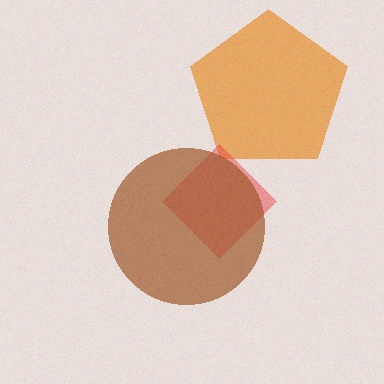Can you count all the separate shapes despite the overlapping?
Yes, there are 3 separate shapes.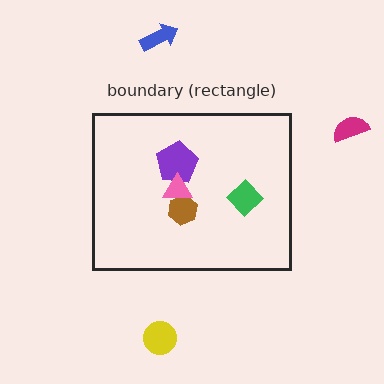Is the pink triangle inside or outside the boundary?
Inside.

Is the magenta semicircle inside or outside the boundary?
Outside.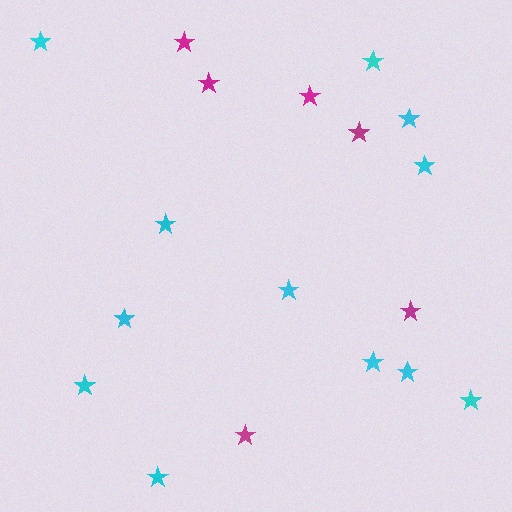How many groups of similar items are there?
There are 2 groups: one group of magenta stars (6) and one group of cyan stars (12).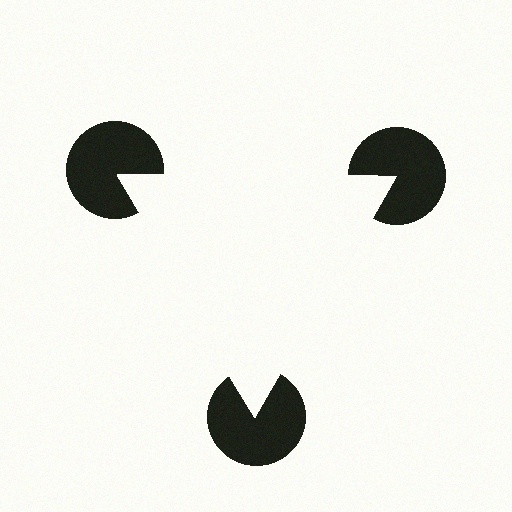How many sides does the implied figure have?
3 sides.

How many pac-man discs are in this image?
There are 3 — one at each vertex of the illusory triangle.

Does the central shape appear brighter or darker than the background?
It typically appears slightly brighter than the background, even though no actual brightness change is drawn.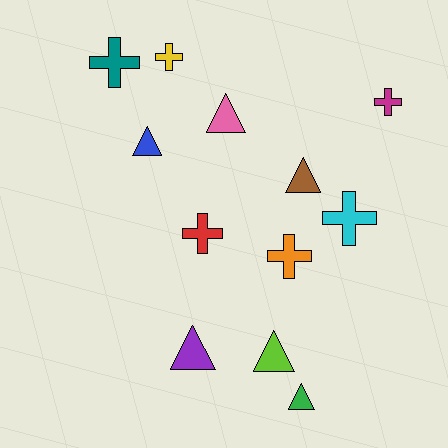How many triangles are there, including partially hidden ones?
There are 6 triangles.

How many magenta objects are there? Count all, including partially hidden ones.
There is 1 magenta object.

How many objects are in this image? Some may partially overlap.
There are 12 objects.